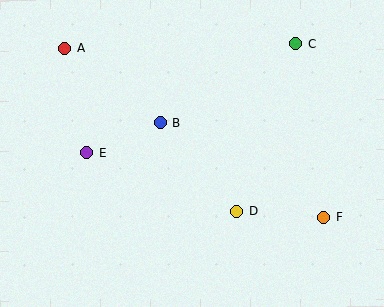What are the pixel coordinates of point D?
Point D is at (237, 211).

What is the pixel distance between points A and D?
The distance between A and D is 237 pixels.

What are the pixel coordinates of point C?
Point C is at (296, 43).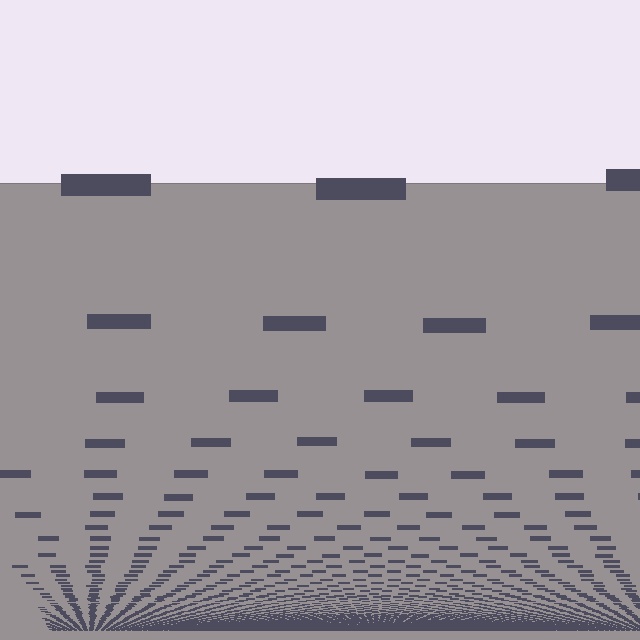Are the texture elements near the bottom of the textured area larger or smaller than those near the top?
Smaller. The gradient is inverted — elements near the bottom are smaller and denser.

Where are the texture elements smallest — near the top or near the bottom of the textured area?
Near the bottom.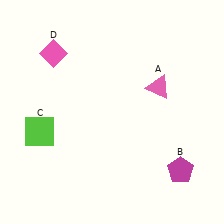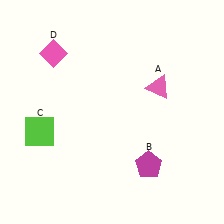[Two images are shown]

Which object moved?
The magenta pentagon (B) moved left.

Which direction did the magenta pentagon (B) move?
The magenta pentagon (B) moved left.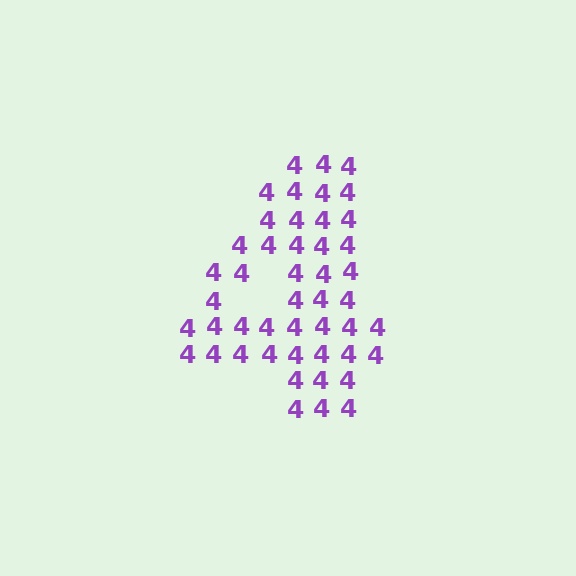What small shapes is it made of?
It is made of small digit 4's.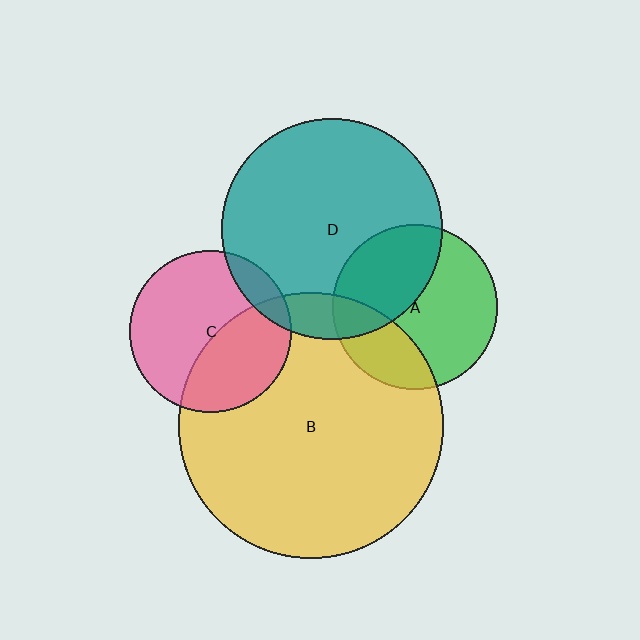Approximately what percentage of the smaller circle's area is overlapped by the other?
Approximately 10%.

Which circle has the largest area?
Circle B (yellow).